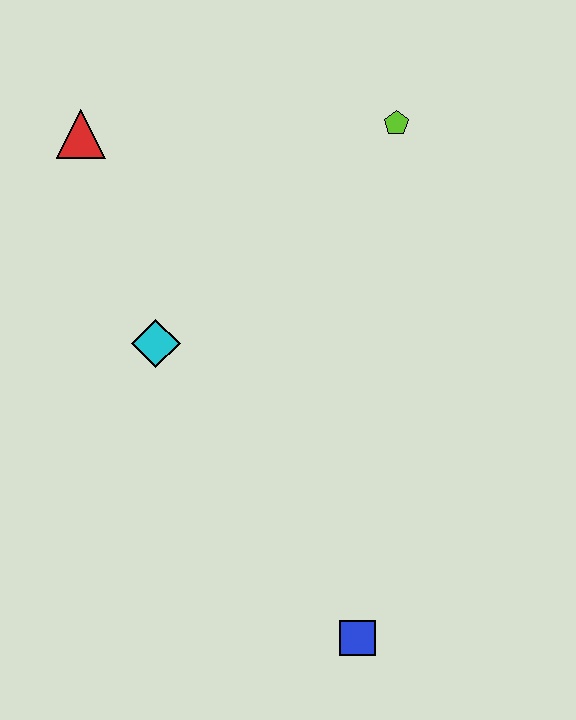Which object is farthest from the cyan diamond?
The blue square is farthest from the cyan diamond.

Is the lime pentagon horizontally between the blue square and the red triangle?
No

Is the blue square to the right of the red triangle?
Yes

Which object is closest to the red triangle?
The cyan diamond is closest to the red triangle.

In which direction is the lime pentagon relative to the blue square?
The lime pentagon is above the blue square.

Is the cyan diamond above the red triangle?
No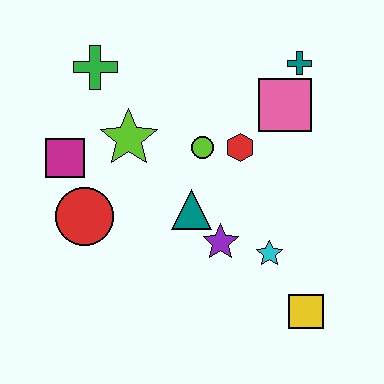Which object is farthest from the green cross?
The yellow square is farthest from the green cross.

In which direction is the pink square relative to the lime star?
The pink square is to the right of the lime star.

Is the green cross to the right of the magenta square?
Yes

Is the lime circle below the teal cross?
Yes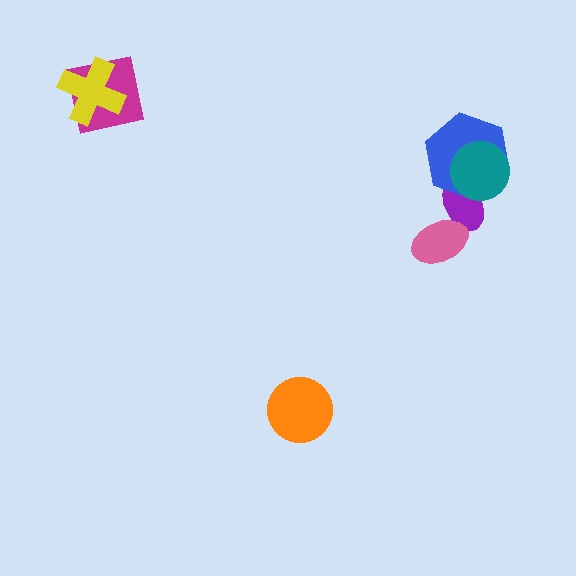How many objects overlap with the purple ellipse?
3 objects overlap with the purple ellipse.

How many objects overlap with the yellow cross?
1 object overlaps with the yellow cross.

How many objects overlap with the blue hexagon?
2 objects overlap with the blue hexagon.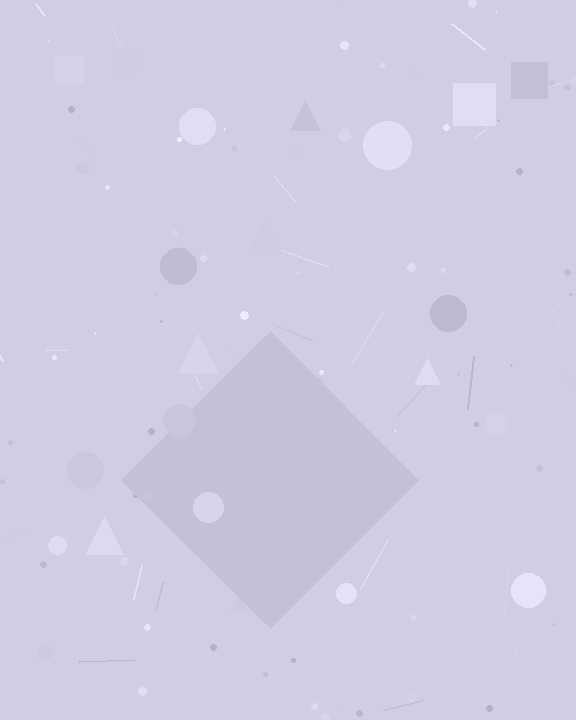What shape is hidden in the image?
A diamond is hidden in the image.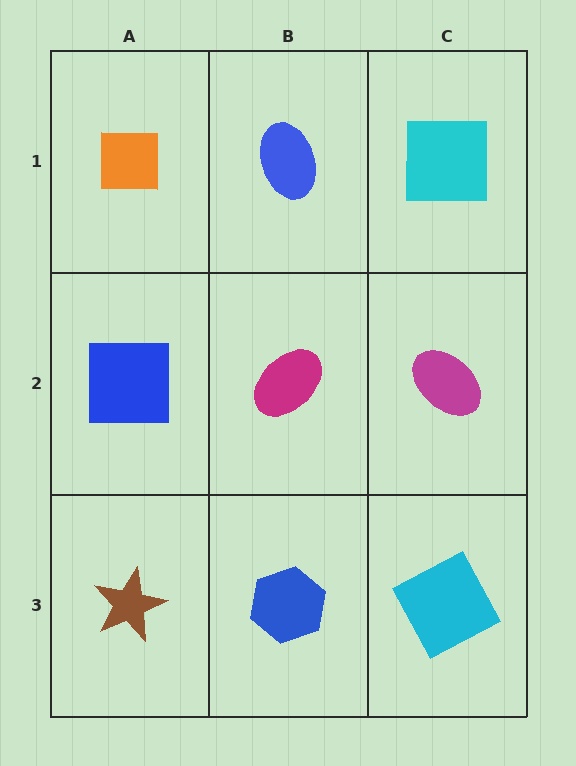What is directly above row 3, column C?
A magenta ellipse.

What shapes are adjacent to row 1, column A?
A blue square (row 2, column A), a blue ellipse (row 1, column B).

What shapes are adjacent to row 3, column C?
A magenta ellipse (row 2, column C), a blue hexagon (row 3, column B).